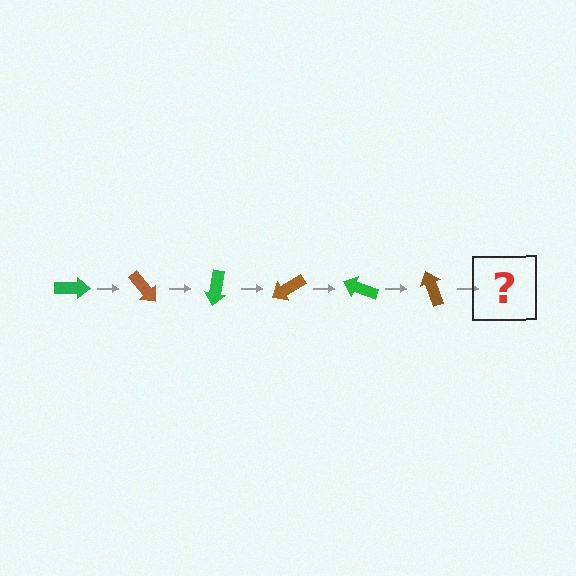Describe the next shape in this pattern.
It should be a green arrow, rotated 300 degrees from the start.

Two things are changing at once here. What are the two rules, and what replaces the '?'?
The two rules are that it rotates 50 degrees each step and the color cycles through green and brown. The '?' should be a green arrow, rotated 300 degrees from the start.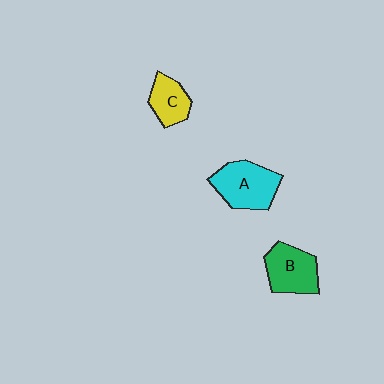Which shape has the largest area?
Shape A (cyan).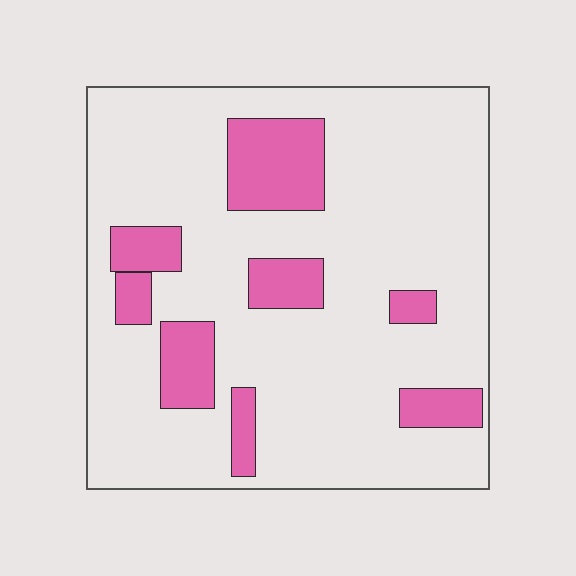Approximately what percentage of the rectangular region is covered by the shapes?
Approximately 20%.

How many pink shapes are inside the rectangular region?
8.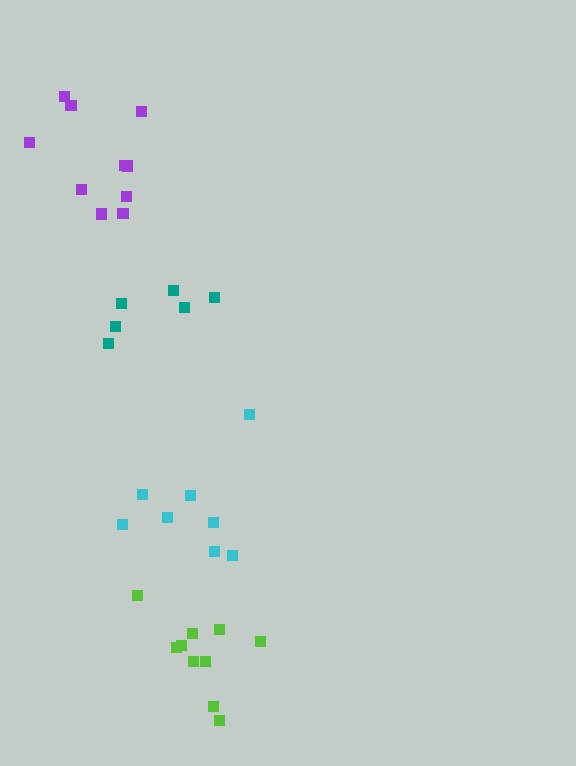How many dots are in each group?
Group 1: 8 dots, Group 2: 6 dots, Group 3: 10 dots, Group 4: 10 dots (34 total).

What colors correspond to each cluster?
The clusters are colored: cyan, teal, lime, purple.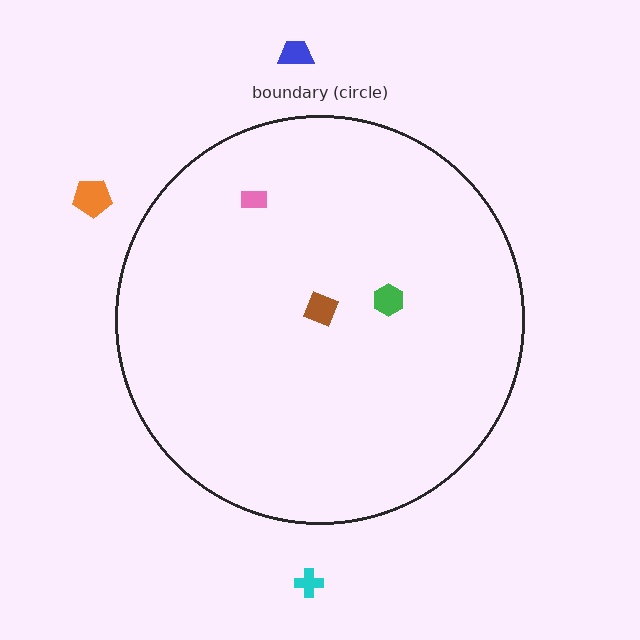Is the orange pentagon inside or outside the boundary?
Outside.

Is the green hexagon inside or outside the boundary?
Inside.